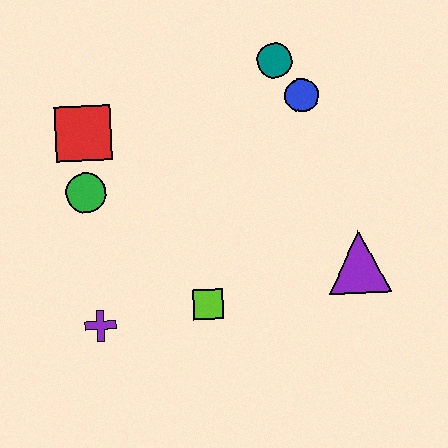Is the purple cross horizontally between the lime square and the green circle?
Yes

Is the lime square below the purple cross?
No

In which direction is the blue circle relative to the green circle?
The blue circle is to the right of the green circle.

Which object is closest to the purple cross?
The lime square is closest to the purple cross.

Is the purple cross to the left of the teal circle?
Yes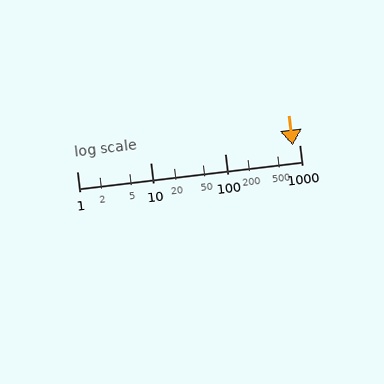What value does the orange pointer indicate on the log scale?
The pointer indicates approximately 810.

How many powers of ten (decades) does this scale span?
The scale spans 3 decades, from 1 to 1000.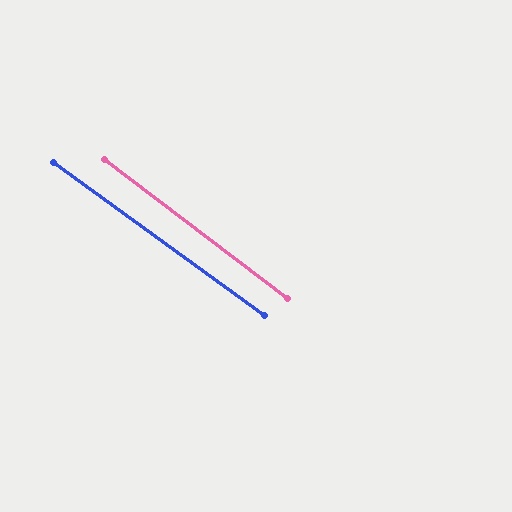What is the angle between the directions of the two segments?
Approximately 1 degree.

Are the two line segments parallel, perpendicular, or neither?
Parallel — their directions differ by only 1.3°.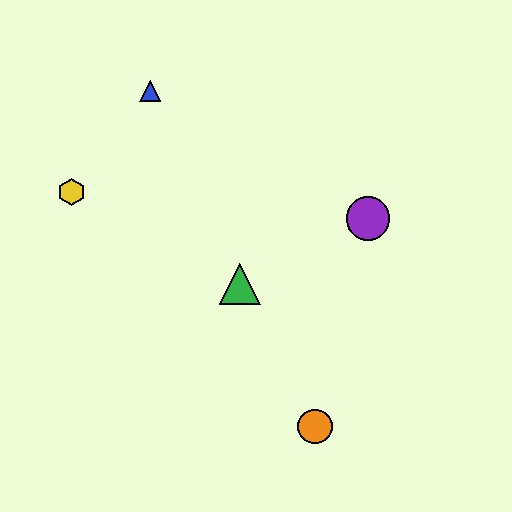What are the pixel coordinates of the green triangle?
The green triangle is at (240, 284).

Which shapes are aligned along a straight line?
The red hexagon, the green triangle, the purple circle are aligned along a straight line.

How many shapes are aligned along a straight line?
3 shapes (the red hexagon, the green triangle, the purple circle) are aligned along a straight line.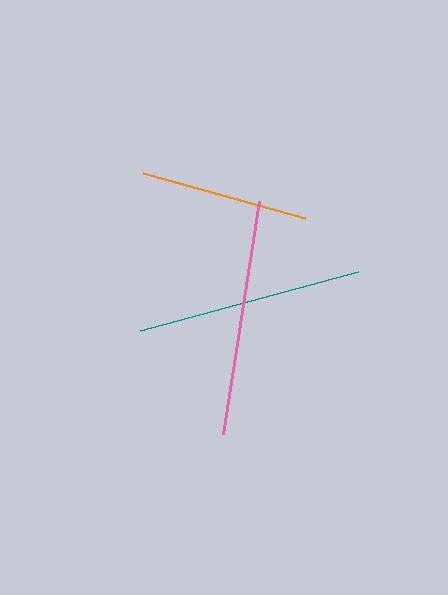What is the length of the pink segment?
The pink segment is approximately 236 pixels long.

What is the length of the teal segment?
The teal segment is approximately 226 pixels long.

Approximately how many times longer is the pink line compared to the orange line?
The pink line is approximately 1.4 times the length of the orange line.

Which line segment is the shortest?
The orange line is the shortest at approximately 169 pixels.